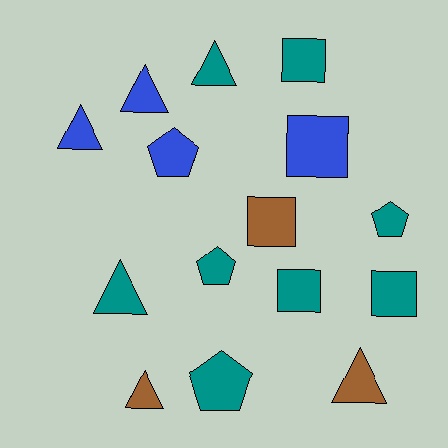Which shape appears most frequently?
Triangle, with 6 objects.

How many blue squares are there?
There is 1 blue square.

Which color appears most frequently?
Teal, with 8 objects.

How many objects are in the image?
There are 15 objects.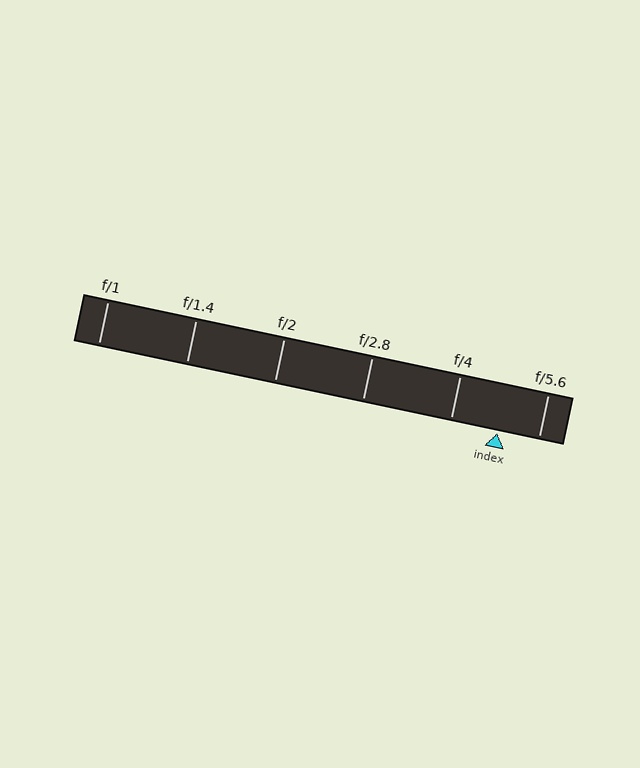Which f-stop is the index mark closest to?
The index mark is closest to f/5.6.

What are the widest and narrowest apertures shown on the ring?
The widest aperture shown is f/1 and the narrowest is f/5.6.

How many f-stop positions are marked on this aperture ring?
There are 6 f-stop positions marked.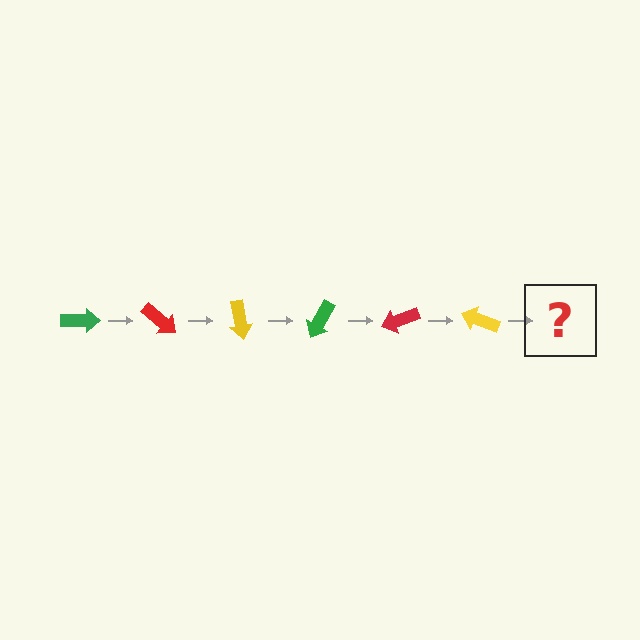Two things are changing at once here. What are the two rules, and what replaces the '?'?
The two rules are that it rotates 40 degrees each step and the color cycles through green, red, and yellow. The '?' should be a green arrow, rotated 240 degrees from the start.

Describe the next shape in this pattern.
It should be a green arrow, rotated 240 degrees from the start.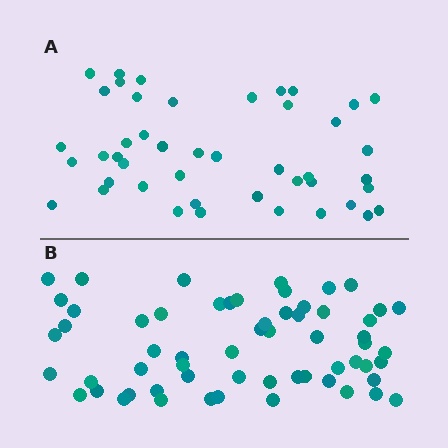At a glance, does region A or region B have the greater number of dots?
Region B (the bottom region) has more dots.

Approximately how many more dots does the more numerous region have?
Region B has approximately 15 more dots than region A.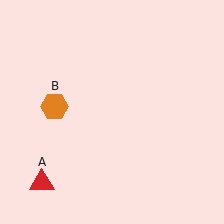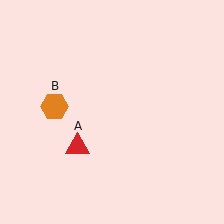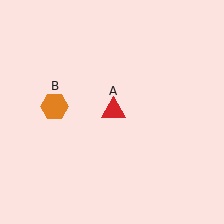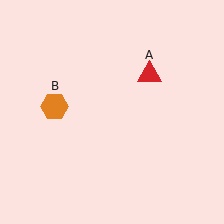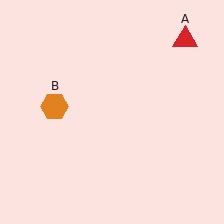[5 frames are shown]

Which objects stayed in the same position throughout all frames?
Orange hexagon (object B) remained stationary.